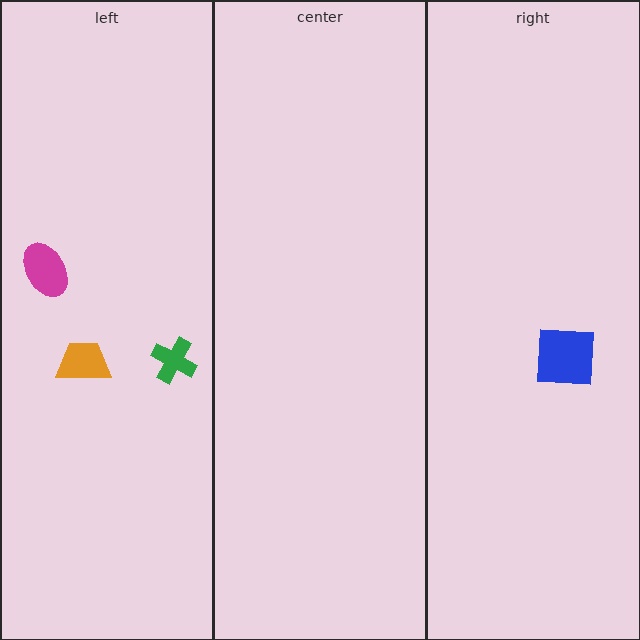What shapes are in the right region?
The blue square.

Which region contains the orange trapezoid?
The left region.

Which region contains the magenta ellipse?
The left region.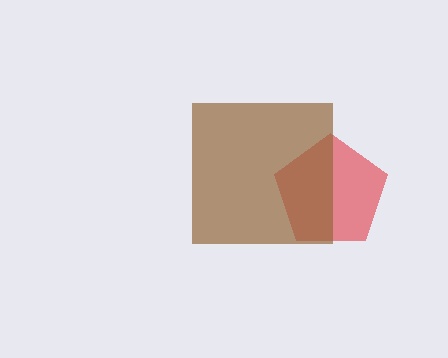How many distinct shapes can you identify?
There are 2 distinct shapes: a red pentagon, a brown square.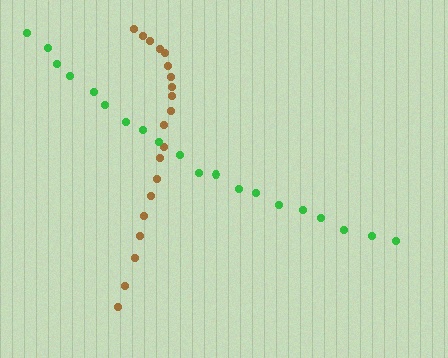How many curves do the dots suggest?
There are 2 distinct paths.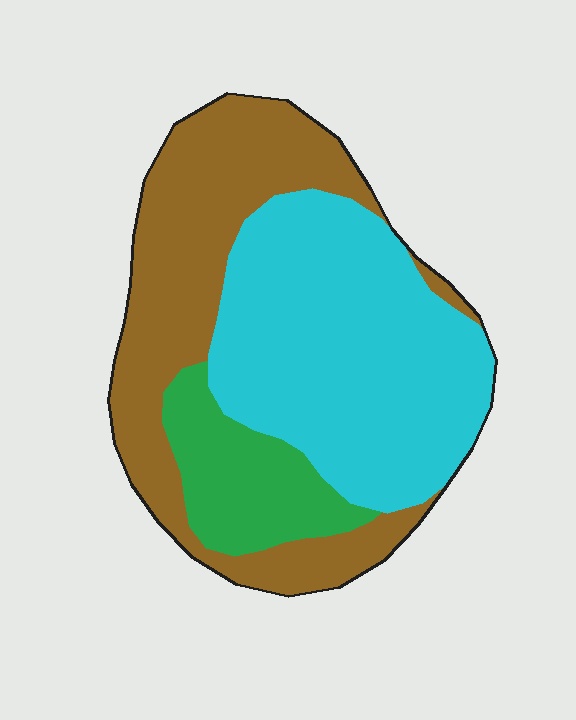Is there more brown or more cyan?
Cyan.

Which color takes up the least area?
Green, at roughly 15%.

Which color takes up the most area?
Cyan, at roughly 45%.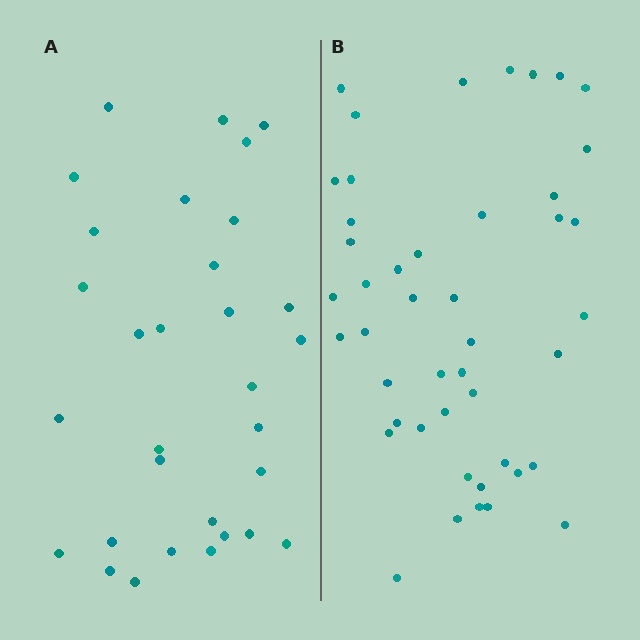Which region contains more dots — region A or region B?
Region B (the right region) has more dots.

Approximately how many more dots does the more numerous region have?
Region B has approximately 15 more dots than region A.